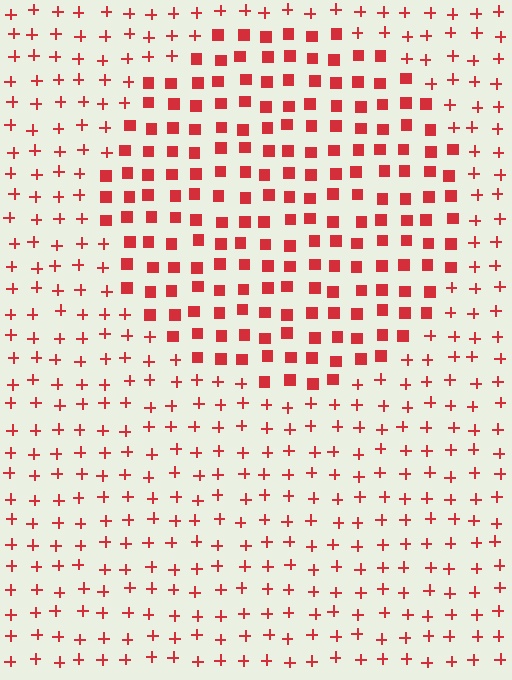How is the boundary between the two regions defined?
The boundary is defined by a change in element shape: squares inside vs. plus signs outside. All elements share the same color and spacing.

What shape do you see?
I see a circle.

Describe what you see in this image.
The image is filled with small red elements arranged in a uniform grid. A circle-shaped region contains squares, while the surrounding area contains plus signs. The boundary is defined purely by the change in element shape.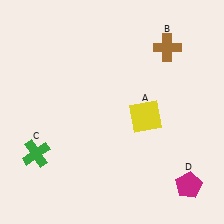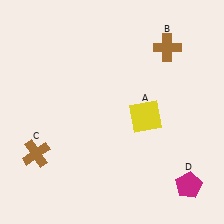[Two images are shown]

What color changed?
The cross (C) changed from green in Image 1 to brown in Image 2.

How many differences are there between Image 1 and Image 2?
There is 1 difference between the two images.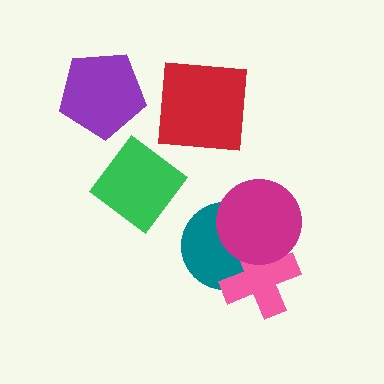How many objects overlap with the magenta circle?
2 objects overlap with the magenta circle.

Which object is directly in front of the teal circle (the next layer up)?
The pink cross is directly in front of the teal circle.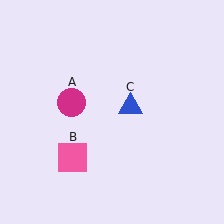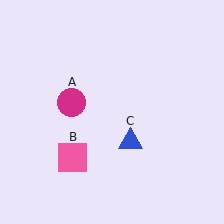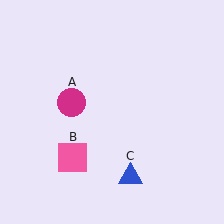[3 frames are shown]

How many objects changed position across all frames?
1 object changed position: blue triangle (object C).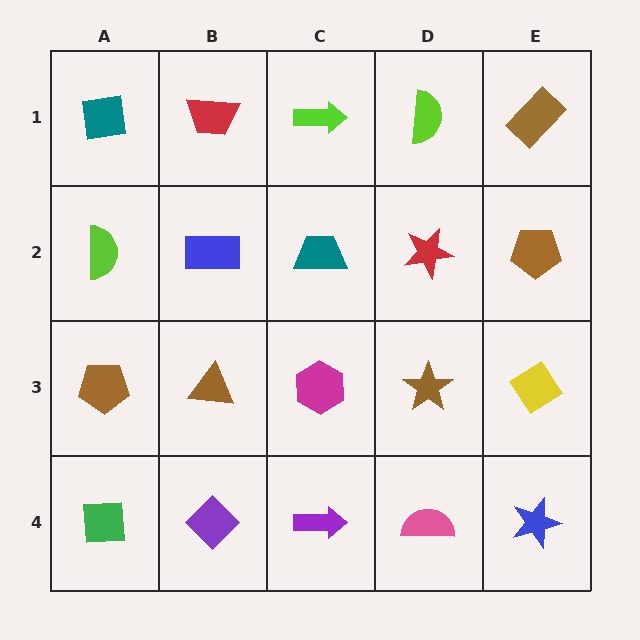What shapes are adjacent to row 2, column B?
A red trapezoid (row 1, column B), a brown triangle (row 3, column B), a lime semicircle (row 2, column A), a teal trapezoid (row 2, column C).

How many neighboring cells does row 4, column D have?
3.